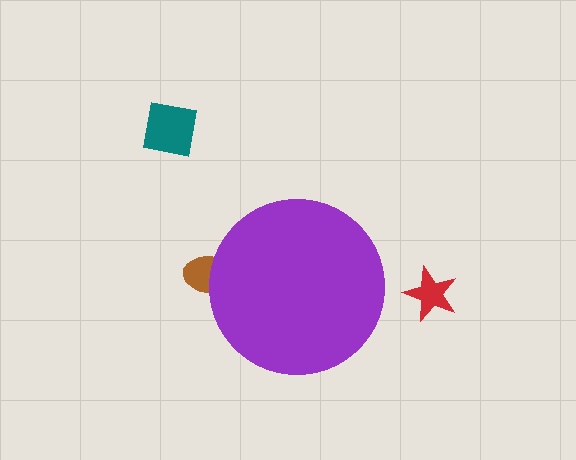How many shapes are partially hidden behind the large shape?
1 shape is partially hidden.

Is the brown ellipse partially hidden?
Yes, the brown ellipse is partially hidden behind the purple circle.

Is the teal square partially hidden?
No, the teal square is fully visible.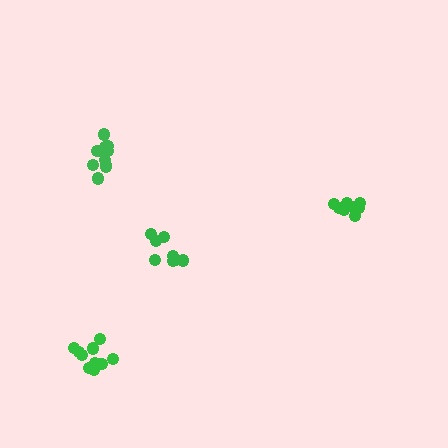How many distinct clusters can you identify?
There are 4 distinct clusters.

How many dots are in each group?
Group 1: 11 dots, Group 2: 8 dots, Group 3: 12 dots, Group 4: 8 dots (39 total).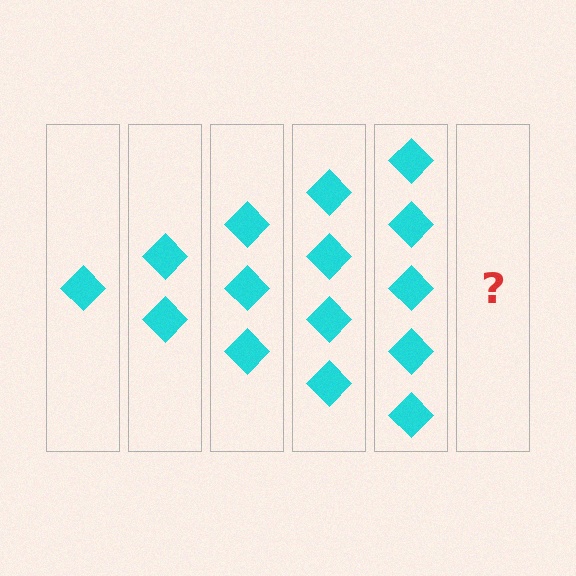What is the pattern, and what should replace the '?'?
The pattern is that each step adds one more diamond. The '?' should be 6 diamonds.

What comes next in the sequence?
The next element should be 6 diamonds.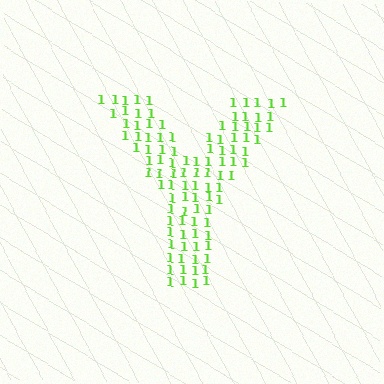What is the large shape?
The large shape is the letter Y.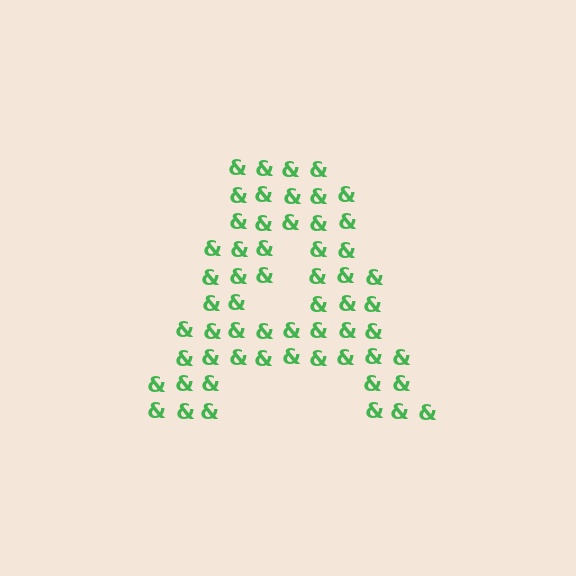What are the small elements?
The small elements are ampersands.